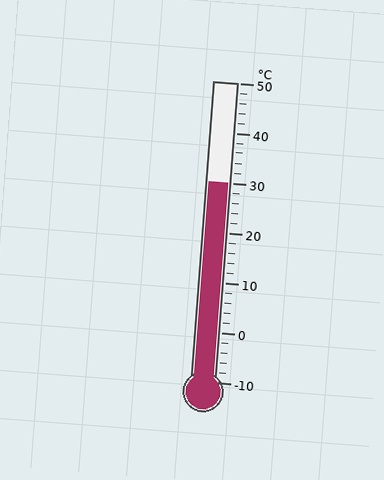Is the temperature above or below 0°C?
The temperature is above 0°C.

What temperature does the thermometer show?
The thermometer shows approximately 30°C.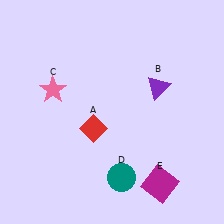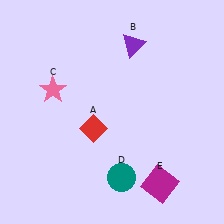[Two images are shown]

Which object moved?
The purple triangle (B) moved up.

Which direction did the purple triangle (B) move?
The purple triangle (B) moved up.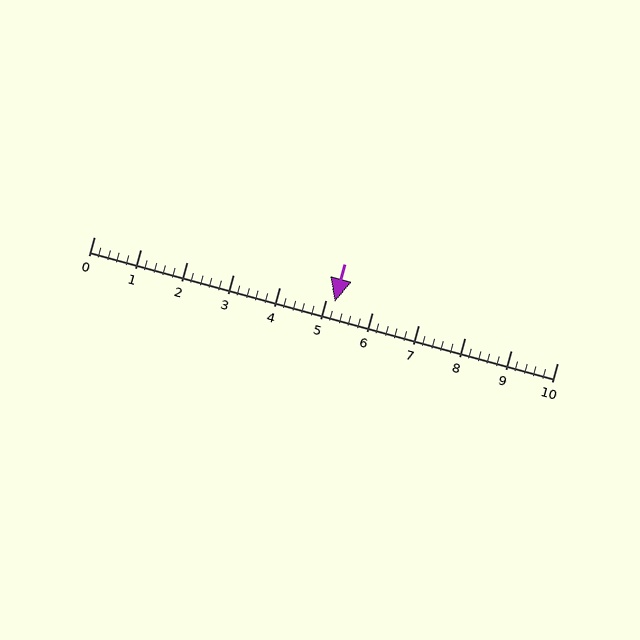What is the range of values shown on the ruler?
The ruler shows values from 0 to 10.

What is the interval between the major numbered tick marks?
The major tick marks are spaced 1 units apart.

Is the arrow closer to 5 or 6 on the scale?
The arrow is closer to 5.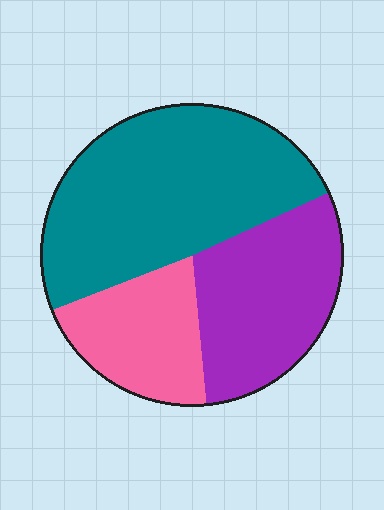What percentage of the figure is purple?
Purple covers around 30% of the figure.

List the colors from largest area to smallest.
From largest to smallest: teal, purple, pink.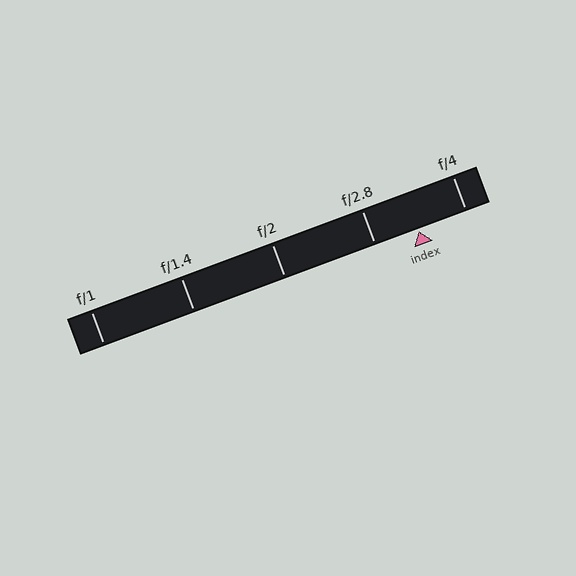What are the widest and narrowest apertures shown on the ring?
The widest aperture shown is f/1 and the narrowest is f/4.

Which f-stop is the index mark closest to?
The index mark is closest to f/2.8.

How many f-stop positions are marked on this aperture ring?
There are 5 f-stop positions marked.